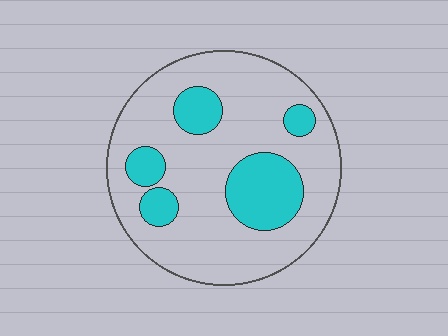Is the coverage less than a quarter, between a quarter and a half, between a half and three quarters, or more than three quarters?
Less than a quarter.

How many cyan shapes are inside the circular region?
5.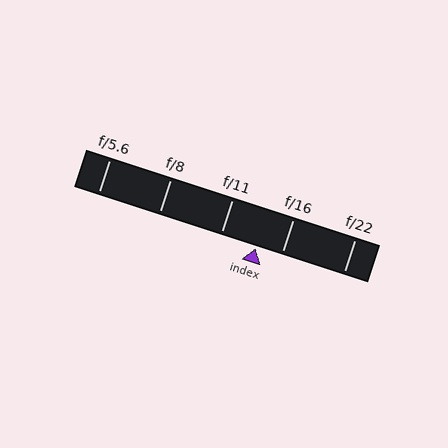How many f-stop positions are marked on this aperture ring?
There are 5 f-stop positions marked.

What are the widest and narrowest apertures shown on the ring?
The widest aperture shown is f/5.6 and the narrowest is f/22.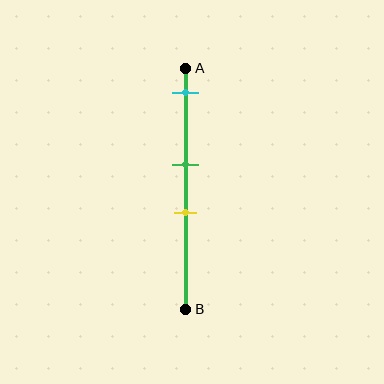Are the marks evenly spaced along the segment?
No, the marks are not evenly spaced.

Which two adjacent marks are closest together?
The green and yellow marks are the closest adjacent pair.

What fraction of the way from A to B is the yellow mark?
The yellow mark is approximately 60% (0.6) of the way from A to B.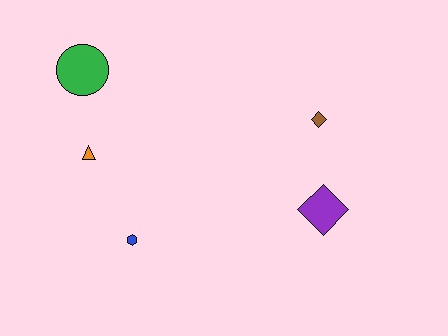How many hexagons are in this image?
There is 1 hexagon.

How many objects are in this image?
There are 5 objects.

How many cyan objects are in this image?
There are no cyan objects.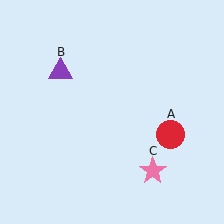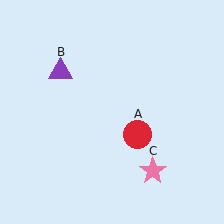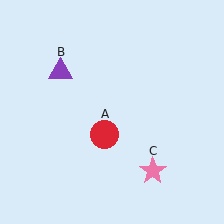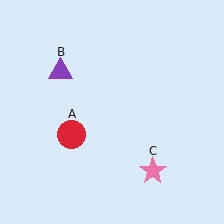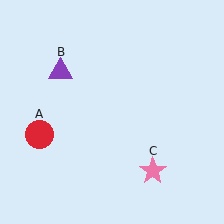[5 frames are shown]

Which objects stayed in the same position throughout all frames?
Purple triangle (object B) and pink star (object C) remained stationary.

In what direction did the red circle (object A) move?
The red circle (object A) moved left.